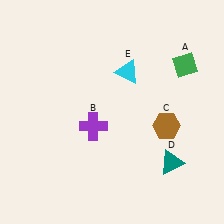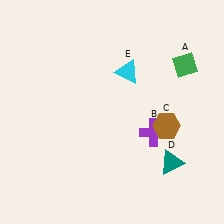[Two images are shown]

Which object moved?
The purple cross (B) moved right.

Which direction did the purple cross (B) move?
The purple cross (B) moved right.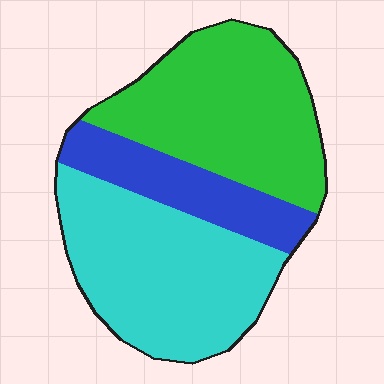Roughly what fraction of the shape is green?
Green takes up about two fifths (2/5) of the shape.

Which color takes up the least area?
Blue, at roughly 20%.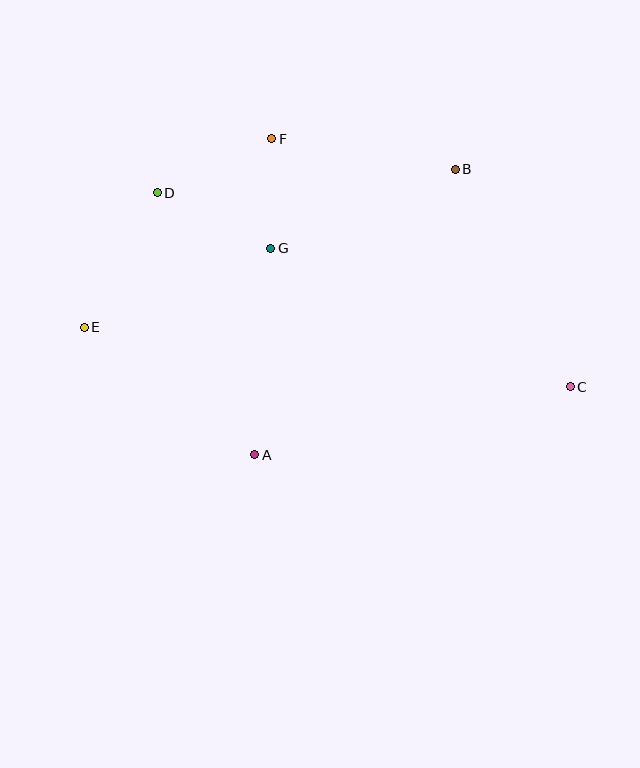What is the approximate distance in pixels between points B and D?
The distance between B and D is approximately 299 pixels.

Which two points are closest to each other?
Points F and G are closest to each other.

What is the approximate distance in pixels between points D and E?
The distance between D and E is approximately 153 pixels.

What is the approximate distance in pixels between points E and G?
The distance between E and G is approximately 203 pixels.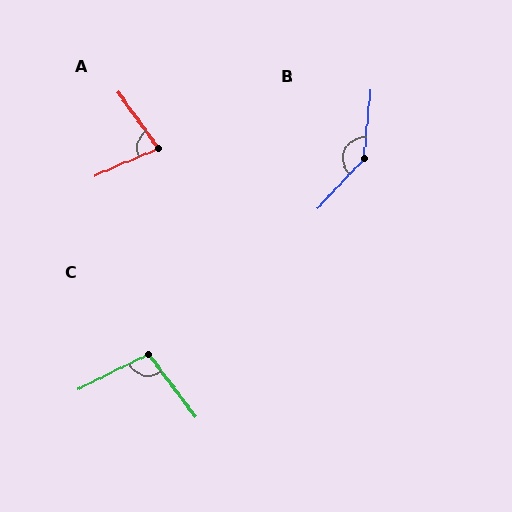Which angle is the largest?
B, at approximately 142 degrees.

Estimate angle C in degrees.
Approximately 101 degrees.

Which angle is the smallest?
A, at approximately 77 degrees.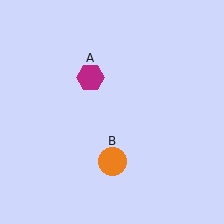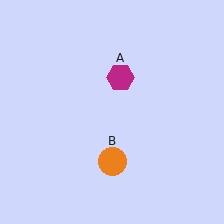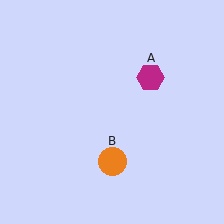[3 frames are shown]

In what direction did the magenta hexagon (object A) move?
The magenta hexagon (object A) moved right.